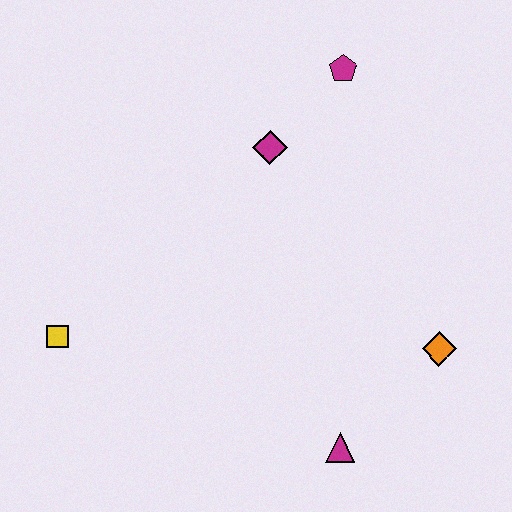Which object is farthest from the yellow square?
The magenta pentagon is farthest from the yellow square.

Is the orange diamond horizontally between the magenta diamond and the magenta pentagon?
No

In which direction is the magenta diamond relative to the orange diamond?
The magenta diamond is above the orange diamond.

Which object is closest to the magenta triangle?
The orange diamond is closest to the magenta triangle.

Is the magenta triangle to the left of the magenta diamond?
No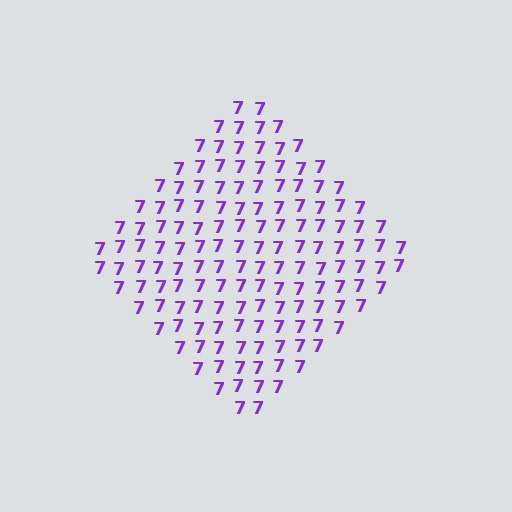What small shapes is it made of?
It is made of small digit 7's.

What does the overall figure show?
The overall figure shows a diamond.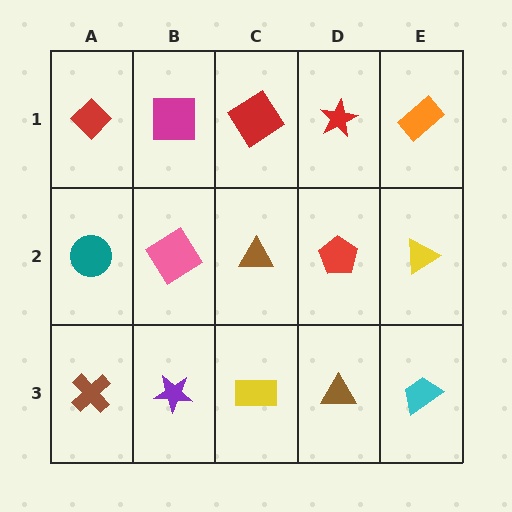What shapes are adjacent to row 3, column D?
A red pentagon (row 2, column D), a yellow rectangle (row 3, column C), a cyan trapezoid (row 3, column E).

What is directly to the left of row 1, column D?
A red diamond.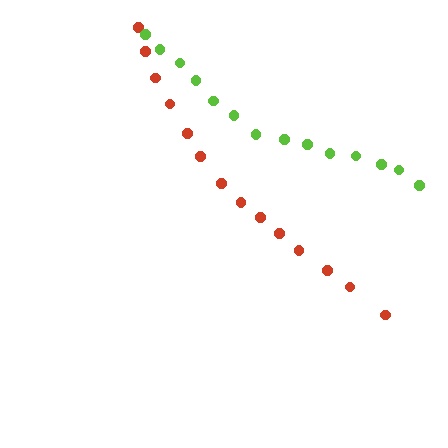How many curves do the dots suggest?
There are 2 distinct paths.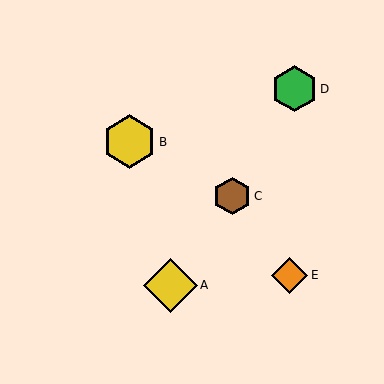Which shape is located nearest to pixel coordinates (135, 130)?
The yellow hexagon (labeled B) at (129, 142) is nearest to that location.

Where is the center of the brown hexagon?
The center of the brown hexagon is at (232, 196).